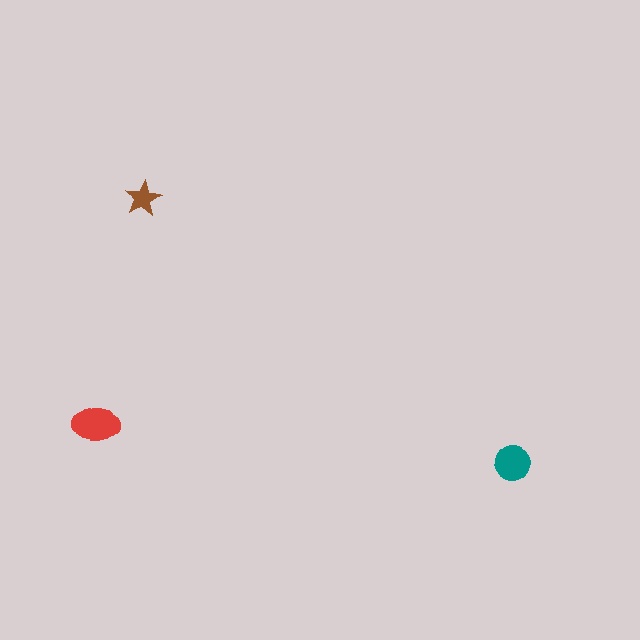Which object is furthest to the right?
The teal circle is rightmost.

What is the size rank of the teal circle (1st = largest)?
2nd.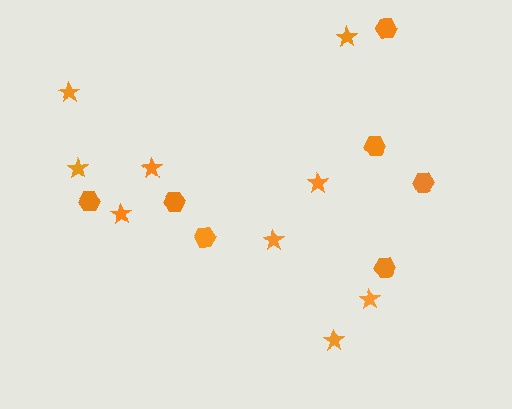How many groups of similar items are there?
There are 2 groups: one group of stars (9) and one group of hexagons (7).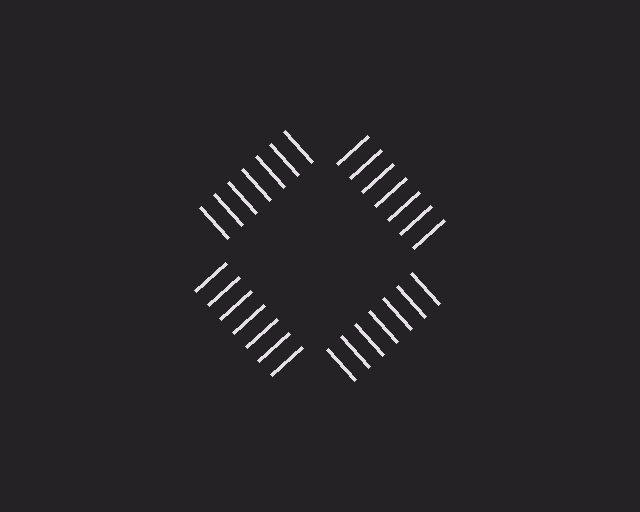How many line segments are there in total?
28 — 7 along each of the 4 edges.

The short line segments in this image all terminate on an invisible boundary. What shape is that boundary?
An illusory square — the line segments terminate on its edges but no continuous stroke is drawn.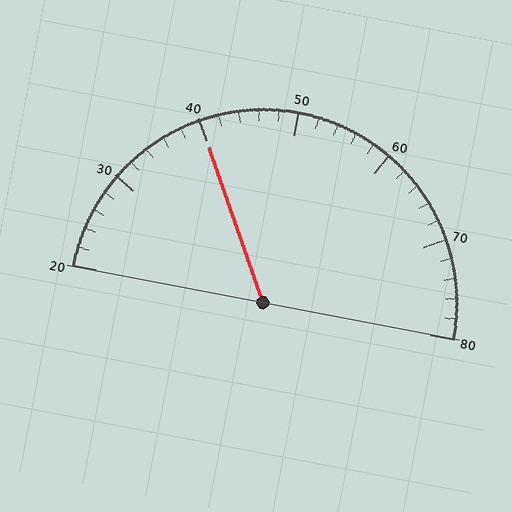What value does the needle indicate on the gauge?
The needle indicates approximately 40.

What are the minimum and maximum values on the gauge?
The gauge ranges from 20 to 80.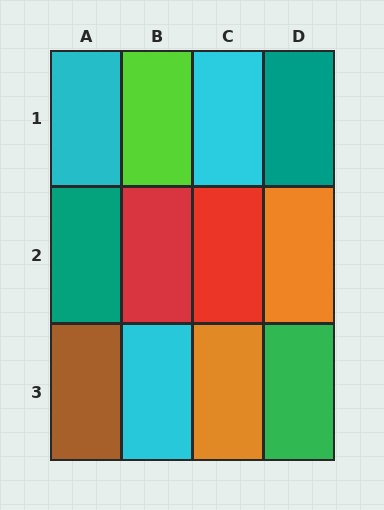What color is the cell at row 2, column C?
Red.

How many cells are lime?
1 cell is lime.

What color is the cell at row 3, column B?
Cyan.